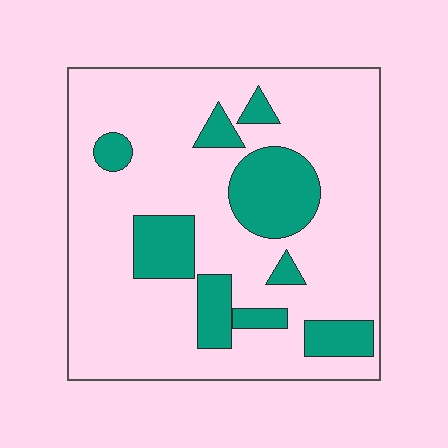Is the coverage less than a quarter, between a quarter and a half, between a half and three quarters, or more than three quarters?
Less than a quarter.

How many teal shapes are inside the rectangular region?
9.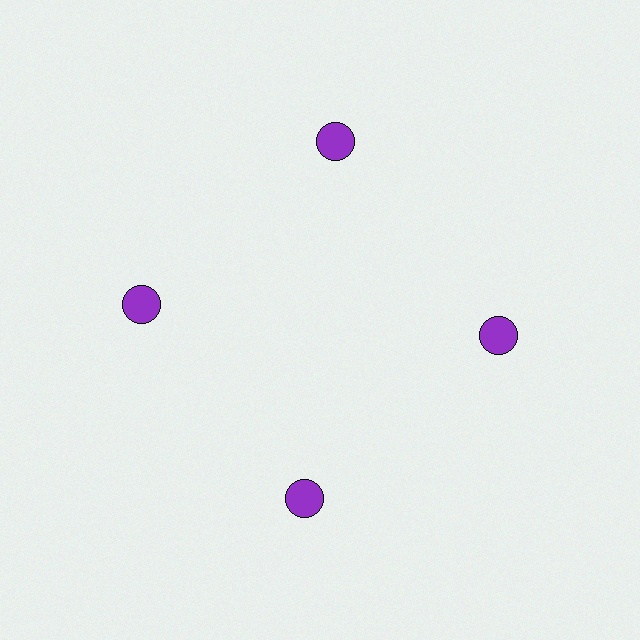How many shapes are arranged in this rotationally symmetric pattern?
There are 4 shapes, arranged in 4 groups of 1.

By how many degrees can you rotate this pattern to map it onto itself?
The pattern maps onto itself every 90 degrees of rotation.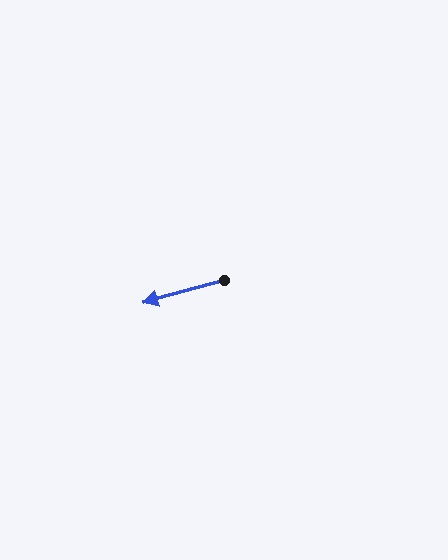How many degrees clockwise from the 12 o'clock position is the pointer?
Approximately 255 degrees.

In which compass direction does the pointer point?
West.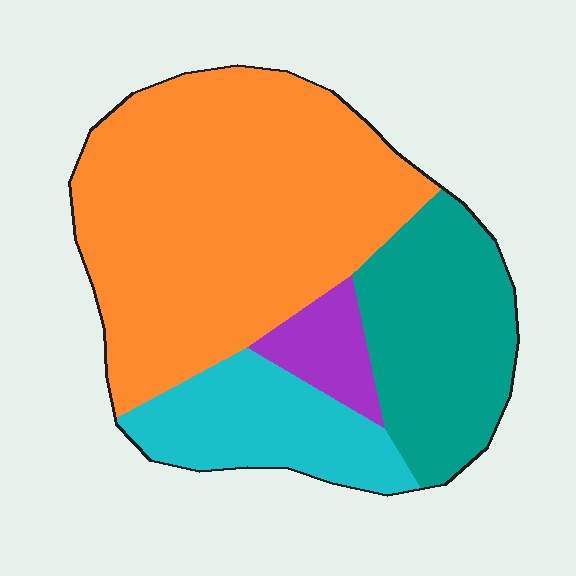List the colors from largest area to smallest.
From largest to smallest: orange, teal, cyan, purple.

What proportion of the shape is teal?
Teal covers 23% of the shape.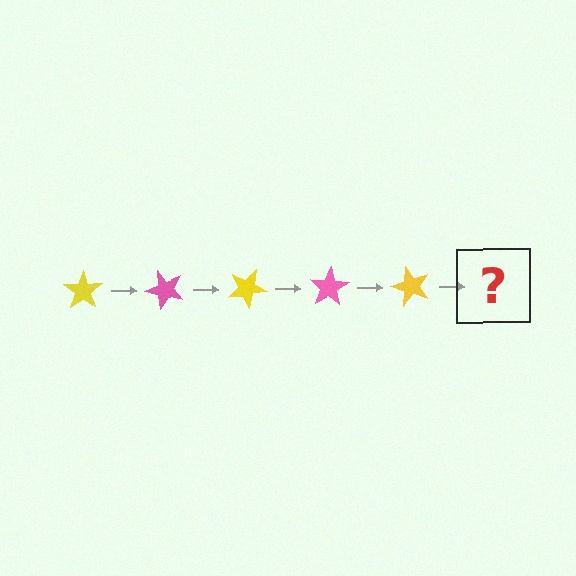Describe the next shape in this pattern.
It should be a pink star, rotated 250 degrees from the start.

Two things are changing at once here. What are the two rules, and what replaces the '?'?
The two rules are that it rotates 50 degrees each step and the color cycles through yellow and pink. The '?' should be a pink star, rotated 250 degrees from the start.